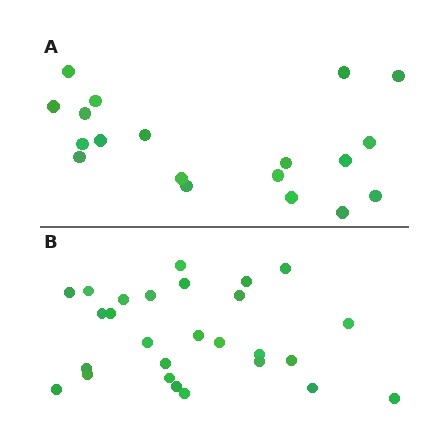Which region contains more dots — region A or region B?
Region B (the bottom region) has more dots.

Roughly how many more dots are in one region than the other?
Region B has roughly 8 or so more dots than region A.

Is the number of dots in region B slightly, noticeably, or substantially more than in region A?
Region B has noticeably more, but not dramatically so. The ratio is roughly 1.4 to 1.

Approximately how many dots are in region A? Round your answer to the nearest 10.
About 20 dots. (The exact count is 19, which rounds to 20.)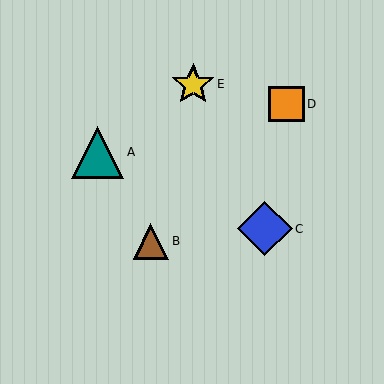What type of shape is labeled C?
Shape C is a blue diamond.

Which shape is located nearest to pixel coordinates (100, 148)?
The teal triangle (labeled A) at (97, 152) is nearest to that location.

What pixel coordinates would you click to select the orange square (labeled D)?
Click at (286, 104) to select the orange square D.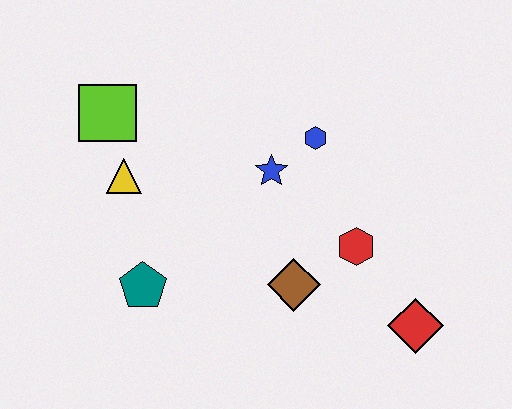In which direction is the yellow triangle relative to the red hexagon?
The yellow triangle is to the left of the red hexagon.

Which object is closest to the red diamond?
The red hexagon is closest to the red diamond.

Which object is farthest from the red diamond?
The lime square is farthest from the red diamond.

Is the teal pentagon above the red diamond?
Yes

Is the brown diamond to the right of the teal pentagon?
Yes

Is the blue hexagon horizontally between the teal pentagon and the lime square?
No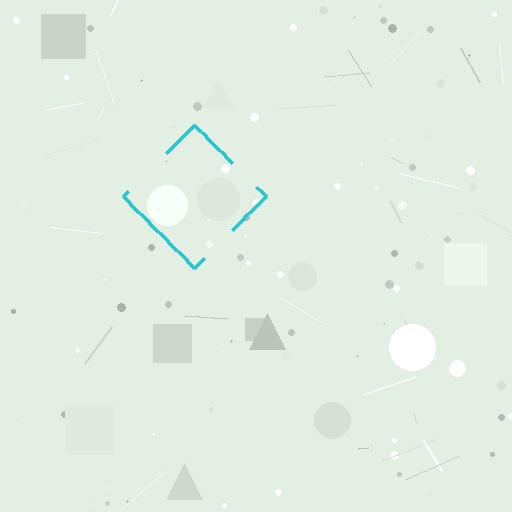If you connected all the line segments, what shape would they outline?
They would outline a diamond.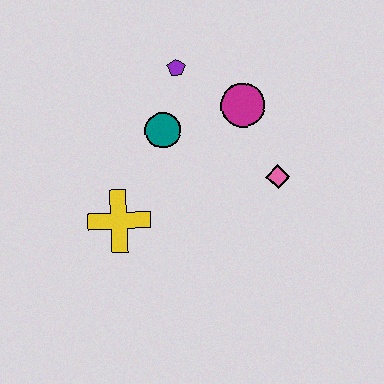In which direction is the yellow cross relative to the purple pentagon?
The yellow cross is below the purple pentagon.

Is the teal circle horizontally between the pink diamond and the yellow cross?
Yes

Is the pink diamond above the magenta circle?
No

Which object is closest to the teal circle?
The purple pentagon is closest to the teal circle.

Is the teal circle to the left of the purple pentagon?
Yes